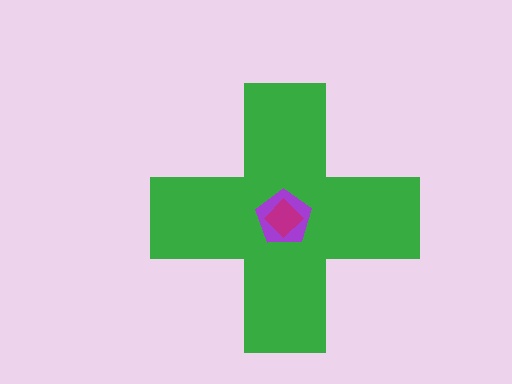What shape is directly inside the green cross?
The purple pentagon.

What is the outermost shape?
The green cross.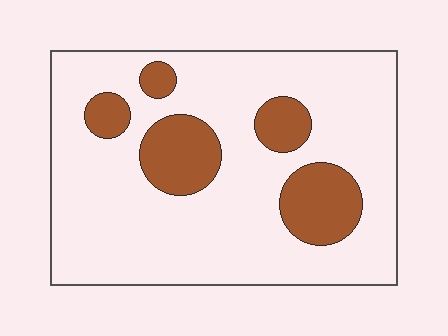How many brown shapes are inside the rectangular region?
5.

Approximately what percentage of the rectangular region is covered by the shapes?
Approximately 20%.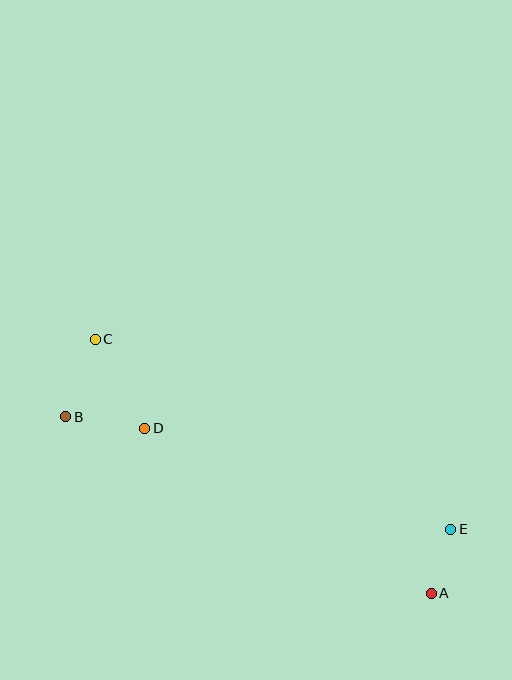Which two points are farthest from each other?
Points A and C are farthest from each other.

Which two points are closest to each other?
Points A and E are closest to each other.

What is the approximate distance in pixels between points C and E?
The distance between C and E is approximately 403 pixels.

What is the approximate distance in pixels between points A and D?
The distance between A and D is approximately 330 pixels.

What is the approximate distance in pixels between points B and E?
The distance between B and E is approximately 402 pixels.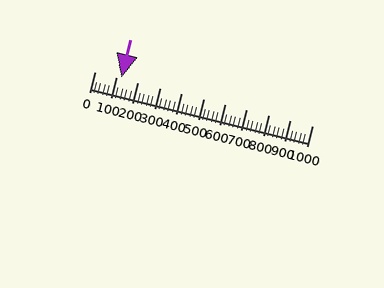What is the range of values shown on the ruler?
The ruler shows values from 0 to 1000.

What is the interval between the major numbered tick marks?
The major tick marks are spaced 100 units apart.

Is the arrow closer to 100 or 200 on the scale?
The arrow is closer to 100.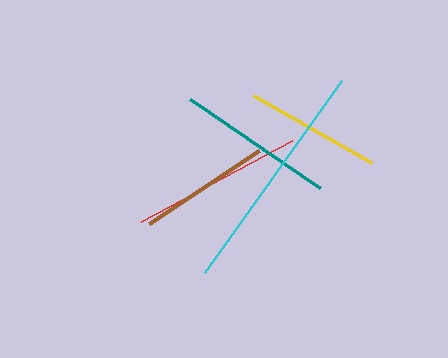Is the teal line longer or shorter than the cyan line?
The cyan line is longer than the teal line.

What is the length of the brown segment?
The brown segment is approximately 132 pixels long.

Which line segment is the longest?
The cyan line is the longest at approximately 236 pixels.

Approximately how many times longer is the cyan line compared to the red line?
The cyan line is approximately 1.4 times the length of the red line.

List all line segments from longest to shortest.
From longest to shortest: cyan, red, teal, yellow, brown.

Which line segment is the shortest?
The brown line is the shortest at approximately 132 pixels.